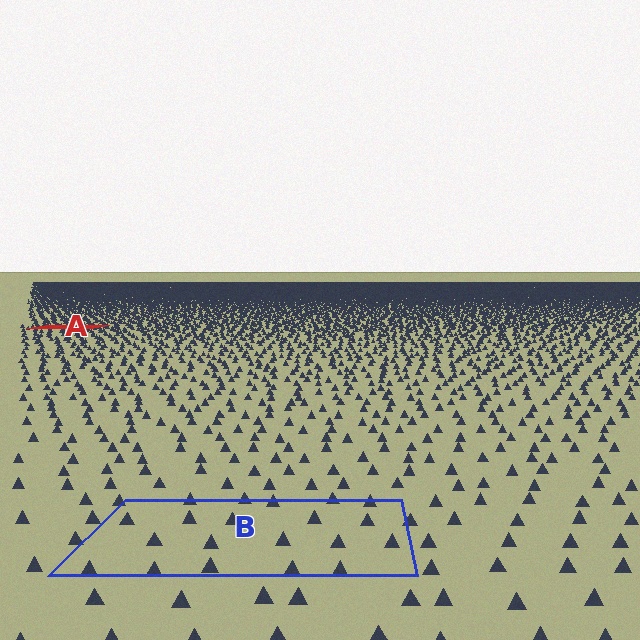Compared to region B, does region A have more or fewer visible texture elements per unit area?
Region A has more texture elements per unit area — they are packed more densely because it is farther away.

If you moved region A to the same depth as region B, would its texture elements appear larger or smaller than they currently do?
They would appear larger. At a closer depth, the same texture elements are projected at a bigger on-screen size.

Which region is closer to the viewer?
Region B is closer. The texture elements there are larger and more spread out.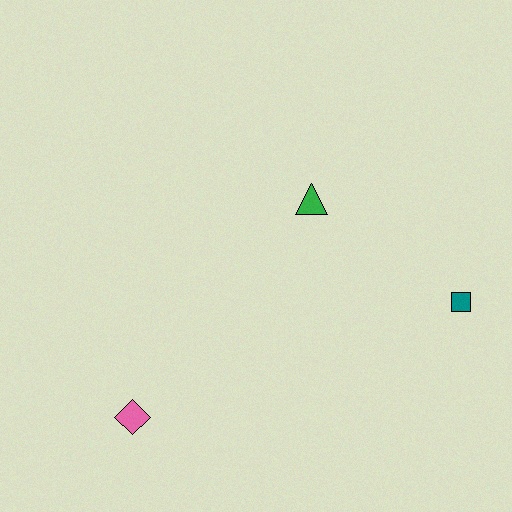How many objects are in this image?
There are 3 objects.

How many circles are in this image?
There are no circles.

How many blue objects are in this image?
There are no blue objects.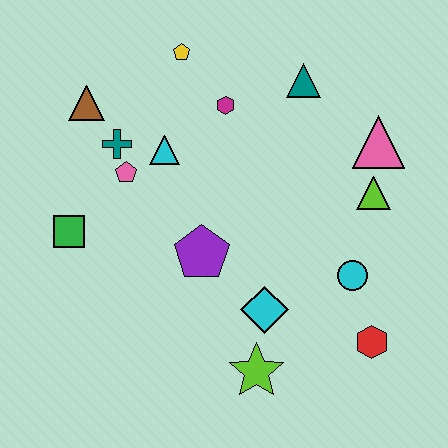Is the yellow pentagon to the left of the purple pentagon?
Yes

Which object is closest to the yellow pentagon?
The magenta hexagon is closest to the yellow pentagon.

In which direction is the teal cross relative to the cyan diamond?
The teal cross is above the cyan diamond.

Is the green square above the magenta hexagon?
No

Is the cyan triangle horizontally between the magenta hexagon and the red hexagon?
No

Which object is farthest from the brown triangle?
The red hexagon is farthest from the brown triangle.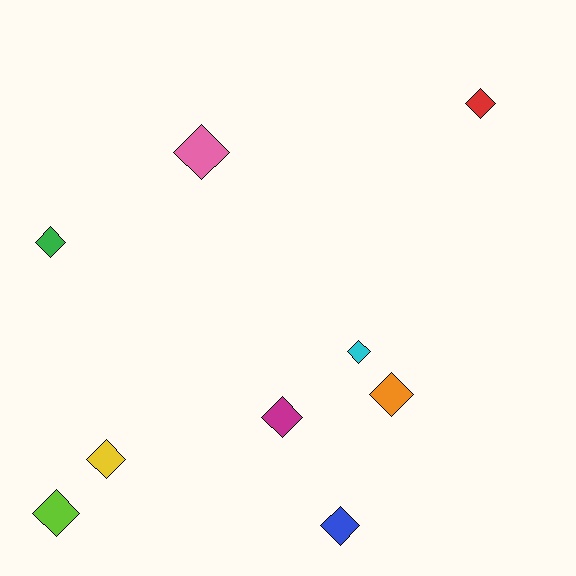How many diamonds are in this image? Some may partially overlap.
There are 9 diamonds.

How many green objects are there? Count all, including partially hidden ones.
There is 1 green object.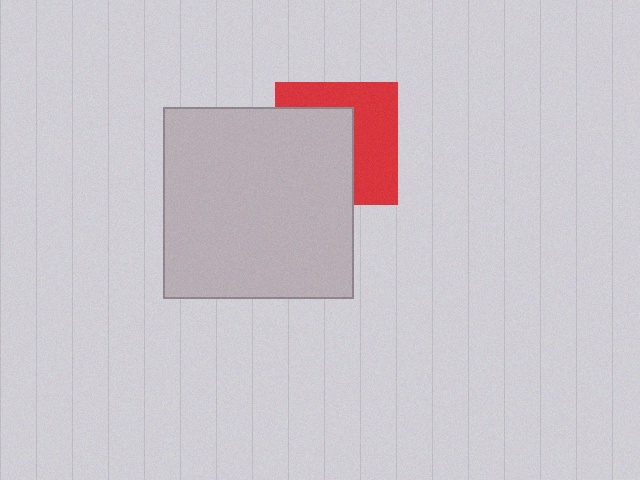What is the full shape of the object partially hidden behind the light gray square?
The partially hidden object is a red square.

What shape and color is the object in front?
The object in front is a light gray square.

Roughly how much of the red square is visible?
About half of it is visible (roughly 49%).